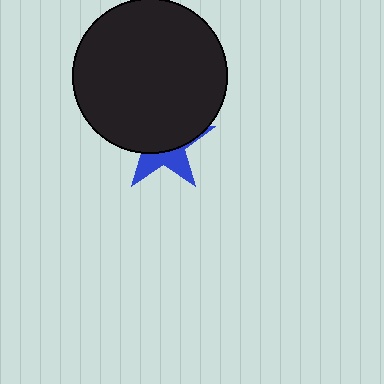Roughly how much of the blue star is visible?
A small part of it is visible (roughly 36%).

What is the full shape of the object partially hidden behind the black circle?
The partially hidden object is a blue star.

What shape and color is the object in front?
The object in front is a black circle.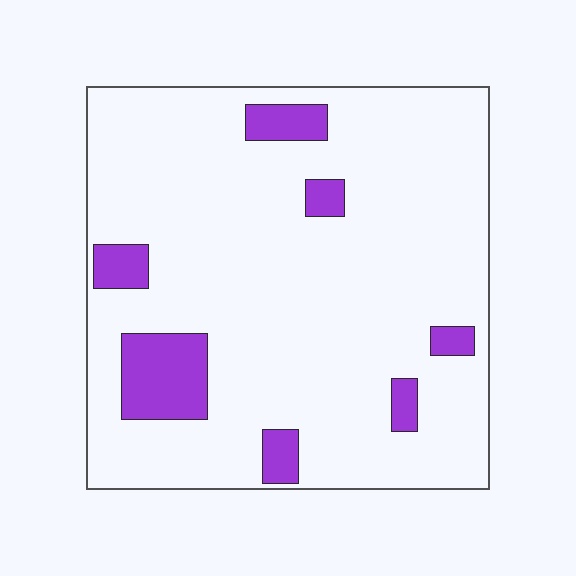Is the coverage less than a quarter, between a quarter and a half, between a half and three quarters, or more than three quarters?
Less than a quarter.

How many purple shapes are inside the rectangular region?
7.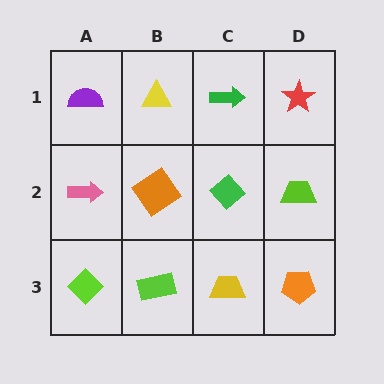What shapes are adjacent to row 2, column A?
A purple semicircle (row 1, column A), a lime diamond (row 3, column A), an orange diamond (row 2, column B).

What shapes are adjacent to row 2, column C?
A green arrow (row 1, column C), a yellow trapezoid (row 3, column C), an orange diamond (row 2, column B), a lime trapezoid (row 2, column D).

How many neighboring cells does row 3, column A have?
2.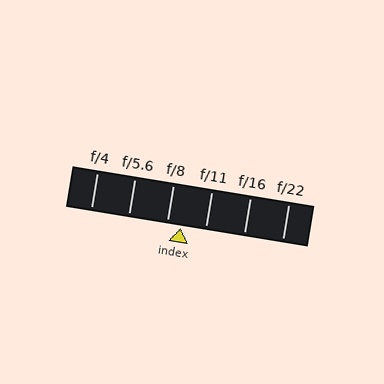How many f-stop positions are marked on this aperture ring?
There are 6 f-stop positions marked.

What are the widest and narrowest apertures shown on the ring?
The widest aperture shown is f/4 and the narrowest is f/22.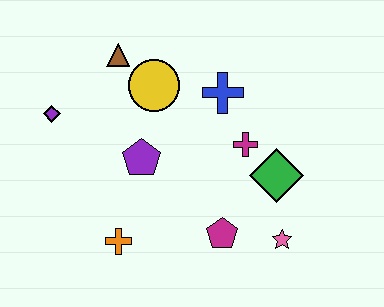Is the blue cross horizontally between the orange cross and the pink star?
Yes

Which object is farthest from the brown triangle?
The pink star is farthest from the brown triangle.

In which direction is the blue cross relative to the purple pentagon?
The blue cross is to the right of the purple pentagon.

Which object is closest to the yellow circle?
The brown triangle is closest to the yellow circle.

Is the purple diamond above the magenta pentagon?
Yes